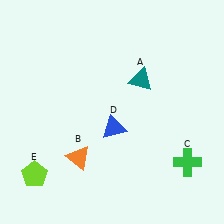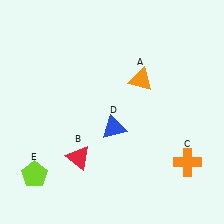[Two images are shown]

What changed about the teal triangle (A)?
In Image 1, A is teal. In Image 2, it changed to orange.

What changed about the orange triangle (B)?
In Image 1, B is orange. In Image 2, it changed to red.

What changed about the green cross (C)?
In Image 1, C is green. In Image 2, it changed to orange.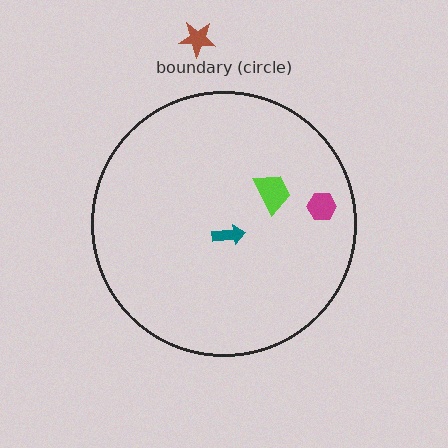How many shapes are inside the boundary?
3 inside, 1 outside.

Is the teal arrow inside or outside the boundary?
Inside.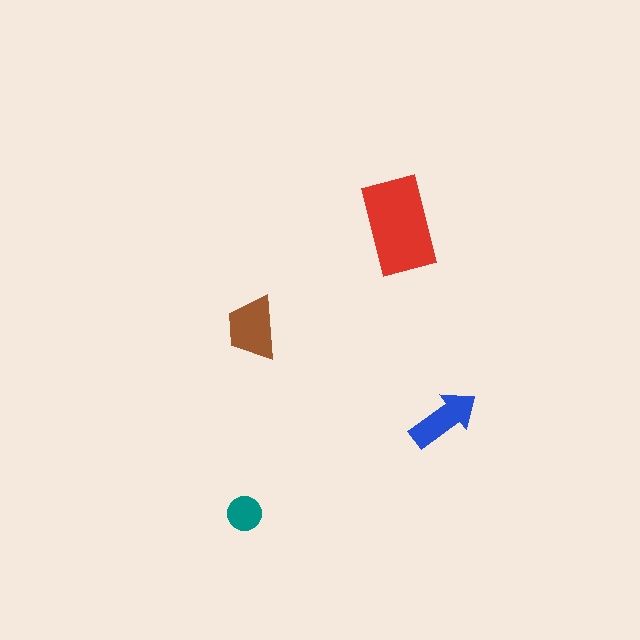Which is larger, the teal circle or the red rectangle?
The red rectangle.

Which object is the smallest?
The teal circle.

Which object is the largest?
The red rectangle.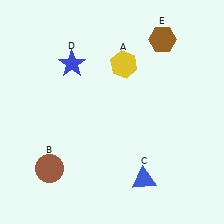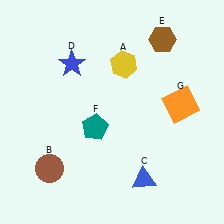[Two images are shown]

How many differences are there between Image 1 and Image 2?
There are 2 differences between the two images.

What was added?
A teal pentagon (F), an orange square (G) were added in Image 2.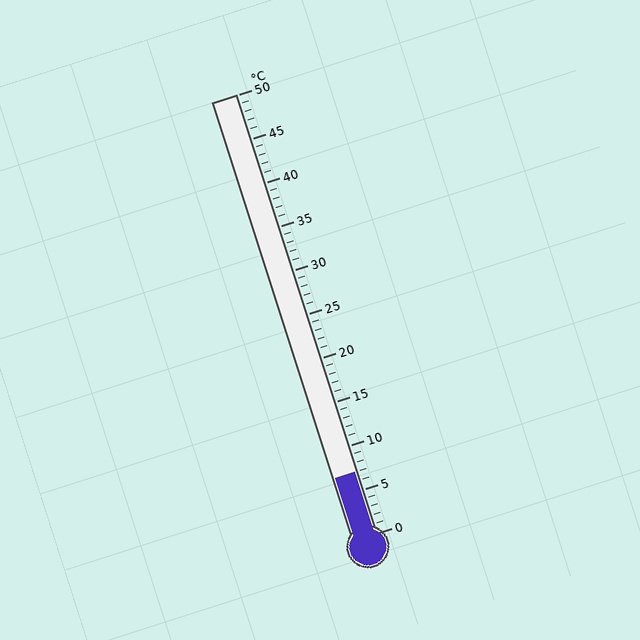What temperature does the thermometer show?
The thermometer shows approximately 7°C.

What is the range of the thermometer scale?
The thermometer scale ranges from 0°C to 50°C.